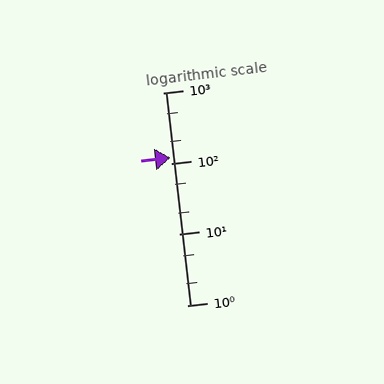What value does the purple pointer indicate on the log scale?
The pointer indicates approximately 120.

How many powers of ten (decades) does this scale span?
The scale spans 3 decades, from 1 to 1000.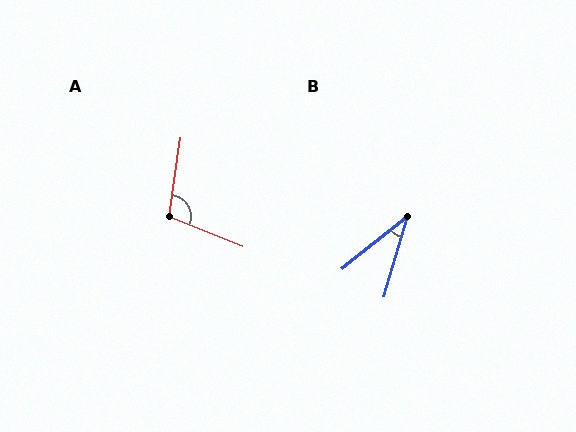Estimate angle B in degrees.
Approximately 35 degrees.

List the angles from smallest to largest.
B (35°), A (104°).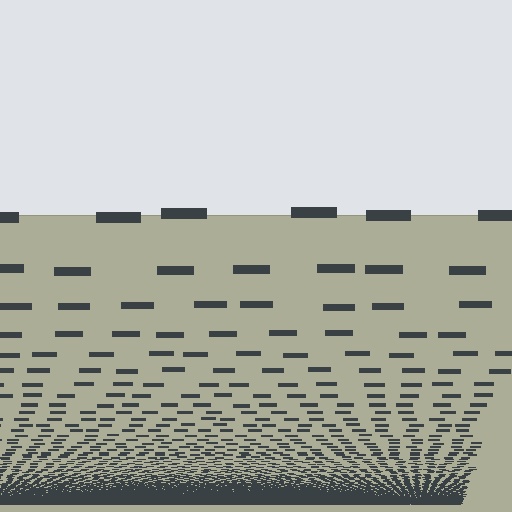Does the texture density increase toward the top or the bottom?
Density increases toward the bottom.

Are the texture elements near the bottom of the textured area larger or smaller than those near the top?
Smaller. The gradient is inverted — elements near the bottom are smaller and denser.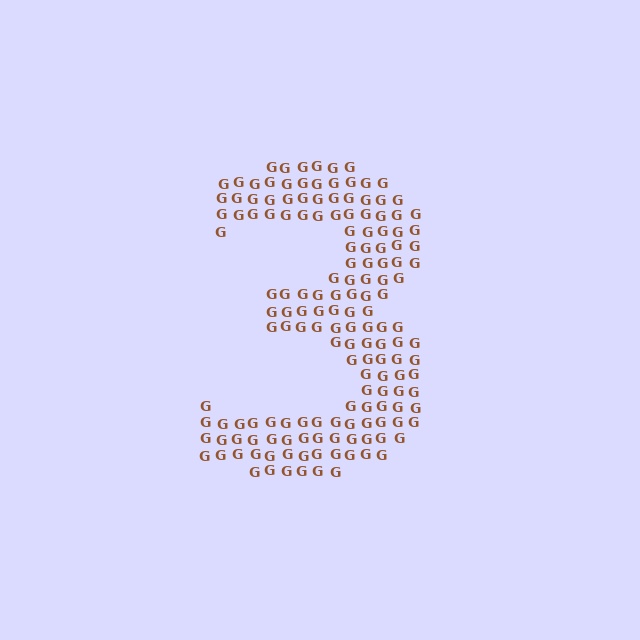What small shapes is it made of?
It is made of small letter G's.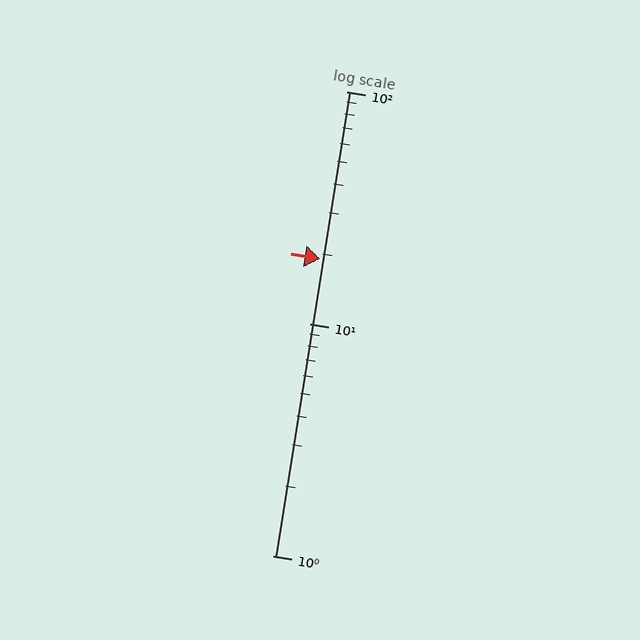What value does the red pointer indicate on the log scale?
The pointer indicates approximately 19.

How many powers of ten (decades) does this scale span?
The scale spans 2 decades, from 1 to 100.